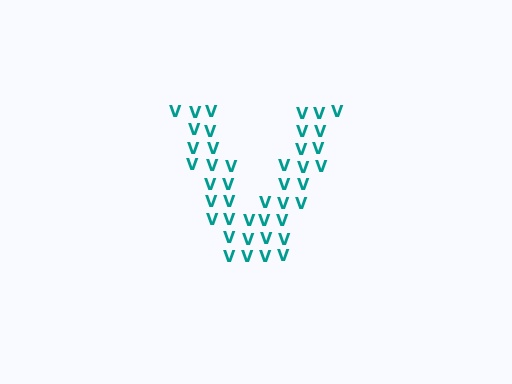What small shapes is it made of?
It is made of small letter V's.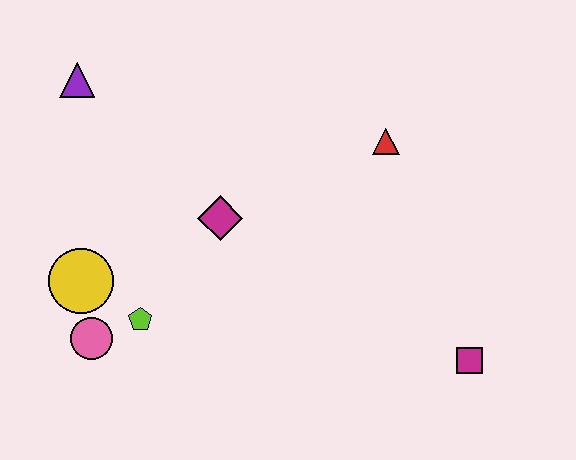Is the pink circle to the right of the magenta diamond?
No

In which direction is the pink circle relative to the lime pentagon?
The pink circle is to the left of the lime pentagon.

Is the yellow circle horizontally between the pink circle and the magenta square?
No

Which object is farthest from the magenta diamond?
The magenta square is farthest from the magenta diamond.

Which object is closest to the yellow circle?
The pink circle is closest to the yellow circle.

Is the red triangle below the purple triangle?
Yes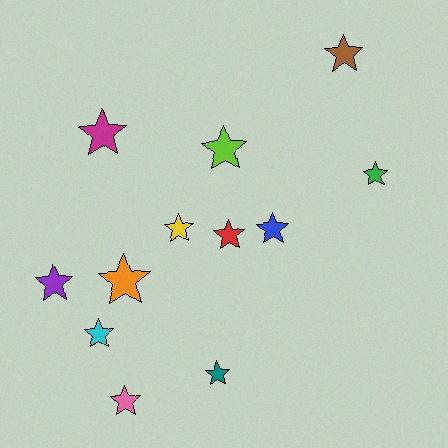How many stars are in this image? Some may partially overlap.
There are 12 stars.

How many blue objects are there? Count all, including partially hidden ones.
There is 1 blue object.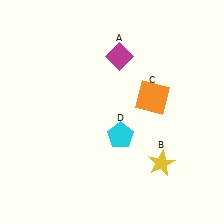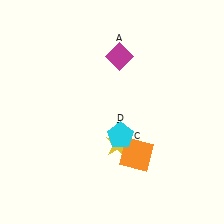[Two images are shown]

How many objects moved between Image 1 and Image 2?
2 objects moved between the two images.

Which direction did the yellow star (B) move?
The yellow star (B) moved left.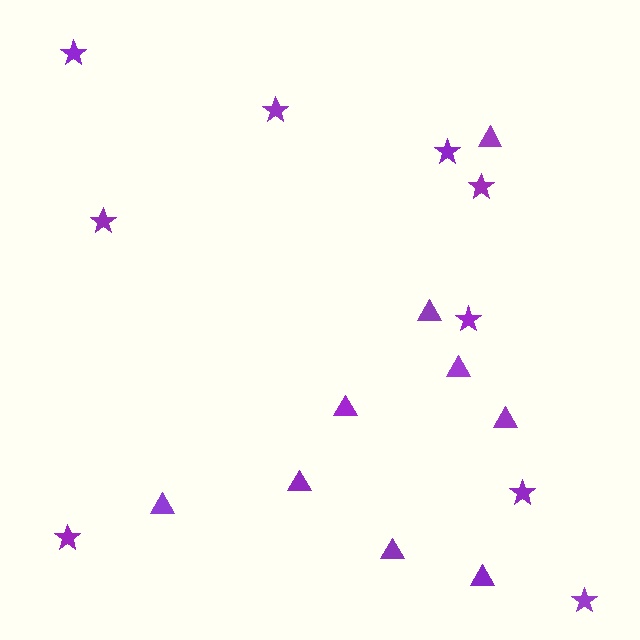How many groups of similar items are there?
There are 2 groups: one group of stars (9) and one group of triangles (9).